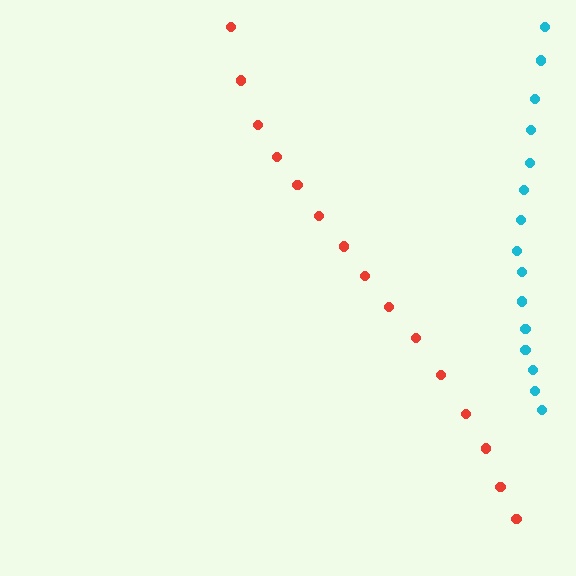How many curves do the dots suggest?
There are 2 distinct paths.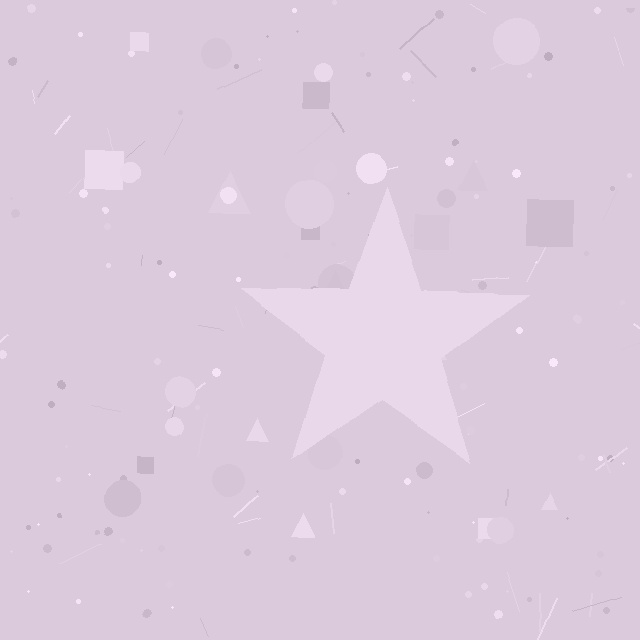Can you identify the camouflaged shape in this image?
The camouflaged shape is a star.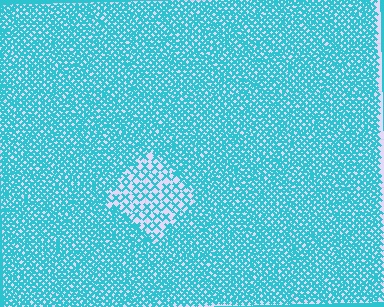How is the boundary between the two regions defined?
The boundary is defined by a change in element density (approximately 2.6x ratio). All elements are the same color, size, and shape.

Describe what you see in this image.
The image contains small cyan elements arranged at two different densities. A diamond-shaped region is visible where the elements are less densely packed than the surrounding area.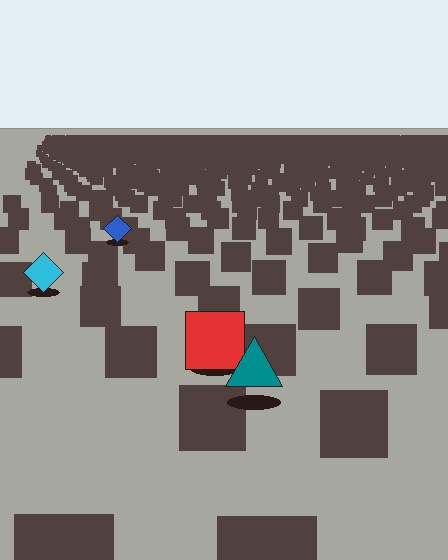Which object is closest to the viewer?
The teal triangle is closest. The texture marks near it are larger and more spread out.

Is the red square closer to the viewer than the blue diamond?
Yes. The red square is closer — you can tell from the texture gradient: the ground texture is coarser near it.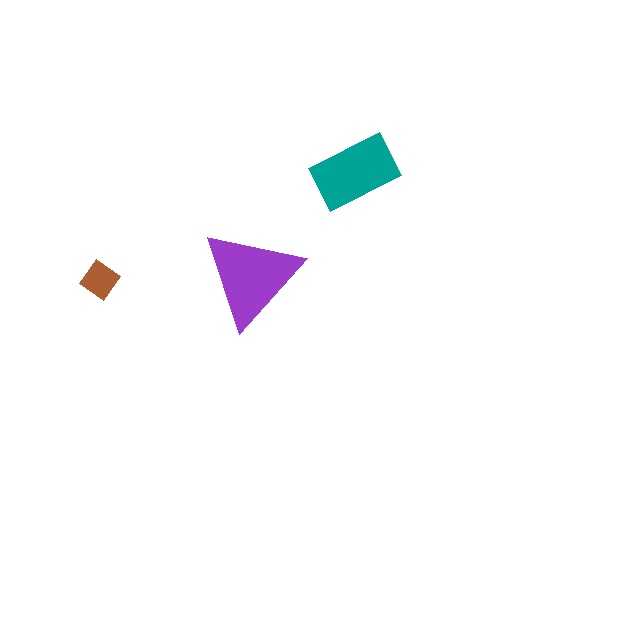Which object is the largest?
The purple triangle.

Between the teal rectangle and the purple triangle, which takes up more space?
The purple triangle.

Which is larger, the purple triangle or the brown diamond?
The purple triangle.